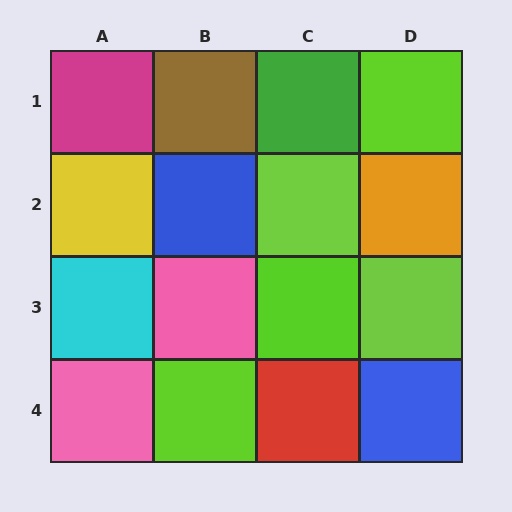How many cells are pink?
2 cells are pink.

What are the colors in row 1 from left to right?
Magenta, brown, green, lime.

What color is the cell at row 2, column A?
Yellow.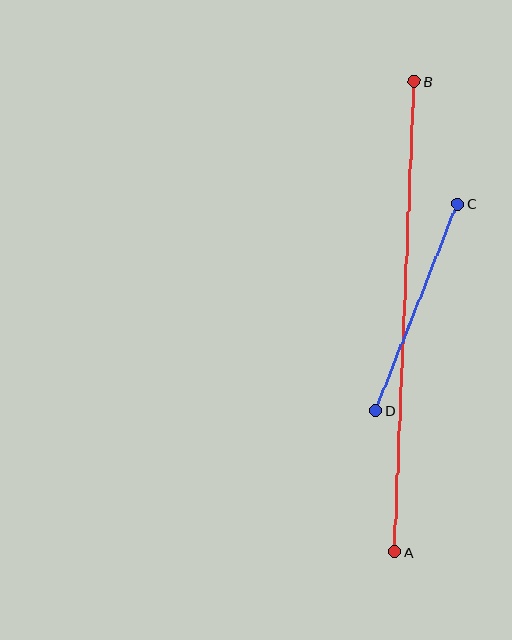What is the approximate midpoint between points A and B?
The midpoint is at approximately (404, 317) pixels.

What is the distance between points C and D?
The distance is approximately 222 pixels.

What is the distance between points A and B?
The distance is approximately 471 pixels.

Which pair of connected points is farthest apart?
Points A and B are farthest apart.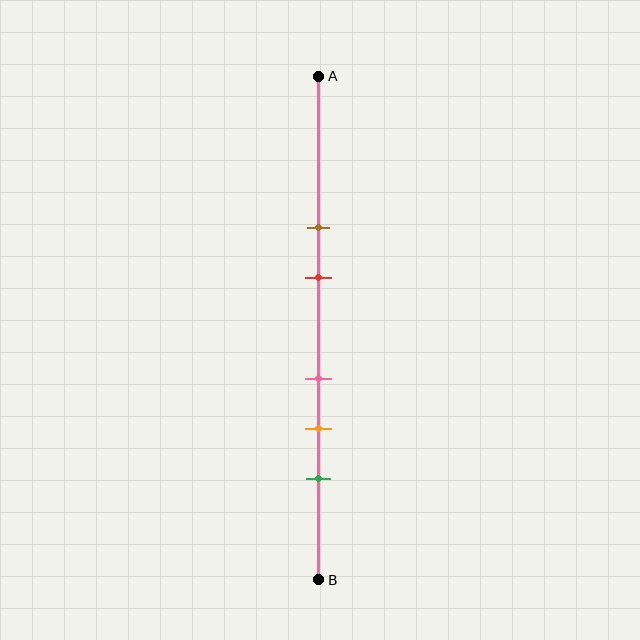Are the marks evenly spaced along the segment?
No, the marks are not evenly spaced.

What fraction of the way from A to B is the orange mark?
The orange mark is approximately 70% (0.7) of the way from A to B.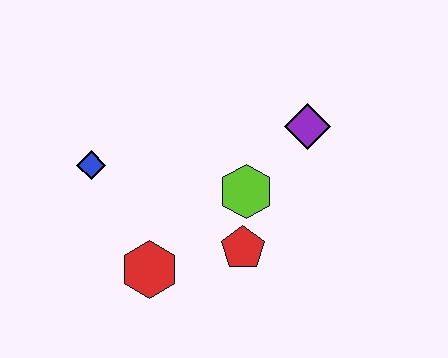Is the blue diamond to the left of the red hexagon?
Yes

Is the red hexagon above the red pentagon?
No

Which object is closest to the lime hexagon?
The red pentagon is closest to the lime hexagon.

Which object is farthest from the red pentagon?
The blue diamond is farthest from the red pentagon.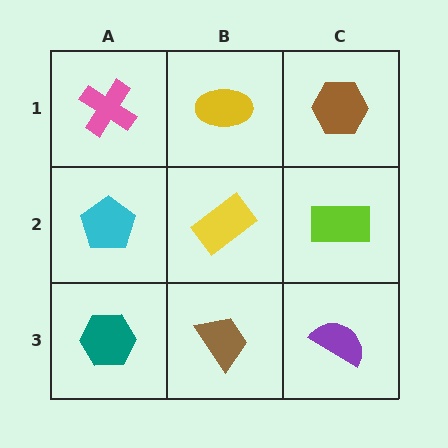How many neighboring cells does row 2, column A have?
3.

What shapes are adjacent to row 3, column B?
A yellow rectangle (row 2, column B), a teal hexagon (row 3, column A), a purple semicircle (row 3, column C).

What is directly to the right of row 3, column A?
A brown trapezoid.